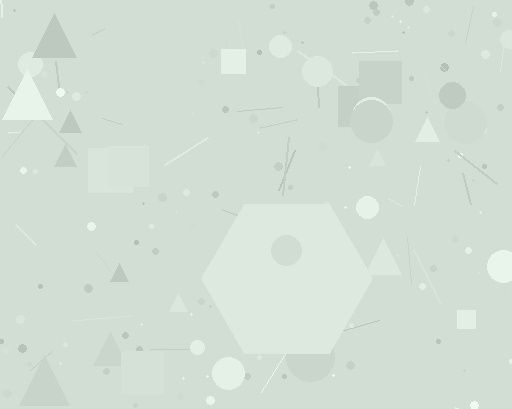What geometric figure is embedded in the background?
A hexagon is embedded in the background.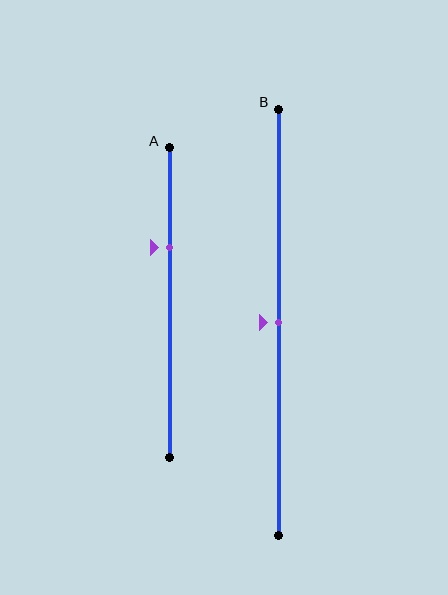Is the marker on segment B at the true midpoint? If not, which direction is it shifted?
Yes, the marker on segment B is at the true midpoint.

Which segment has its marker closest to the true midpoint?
Segment B has its marker closest to the true midpoint.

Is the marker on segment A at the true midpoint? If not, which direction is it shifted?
No, the marker on segment A is shifted upward by about 18% of the segment length.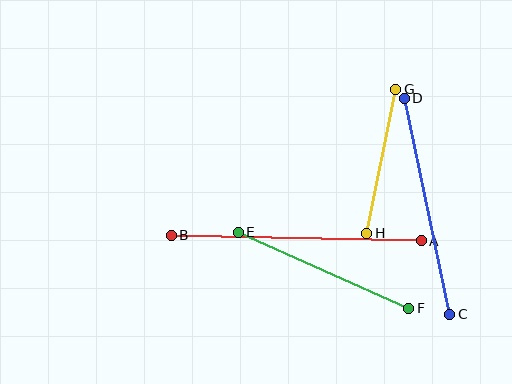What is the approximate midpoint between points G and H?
The midpoint is at approximately (381, 161) pixels.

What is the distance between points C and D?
The distance is approximately 221 pixels.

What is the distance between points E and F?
The distance is approximately 187 pixels.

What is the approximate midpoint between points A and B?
The midpoint is at approximately (296, 238) pixels.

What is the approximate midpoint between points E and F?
The midpoint is at approximately (324, 270) pixels.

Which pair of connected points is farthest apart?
Points A and B are farthest apart.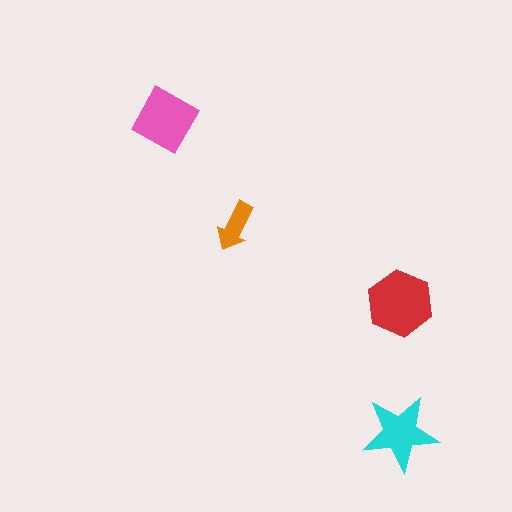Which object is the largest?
The red hexagon.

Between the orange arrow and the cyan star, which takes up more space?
The cyan star.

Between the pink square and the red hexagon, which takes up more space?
The red hexagon.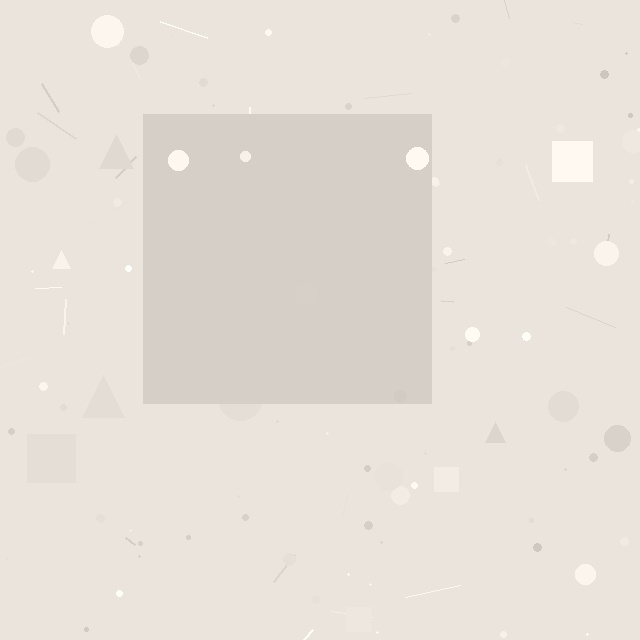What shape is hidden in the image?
A square is hidden in the image.